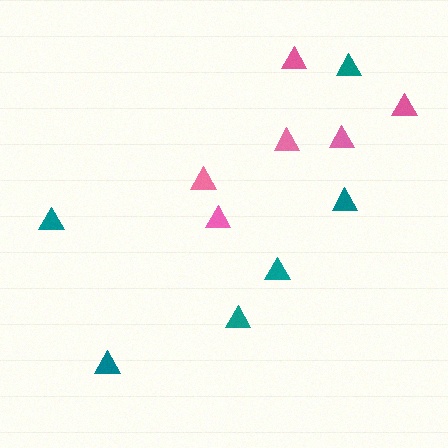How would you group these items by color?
There are 2 groups: one group of teal triangles (6) and one group of pink triangles (6).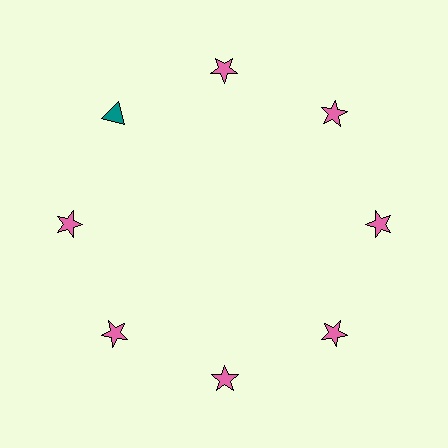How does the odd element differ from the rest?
It differs in both color (teal instead of pink) and shape (triangle instead of star).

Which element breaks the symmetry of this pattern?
The teal triangle at roughly the 10 o'clock position breaks the symmetry. All other shapes are pink stars.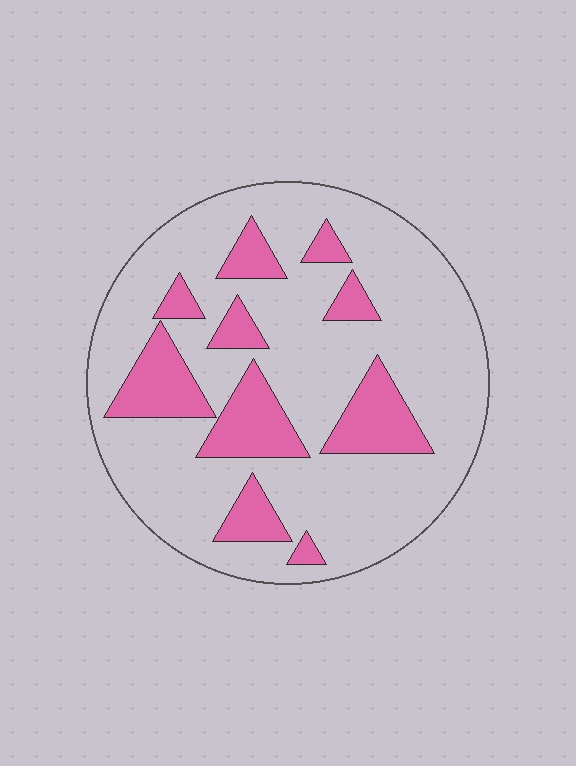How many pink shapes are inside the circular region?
10.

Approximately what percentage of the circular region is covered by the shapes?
Approximately 25%.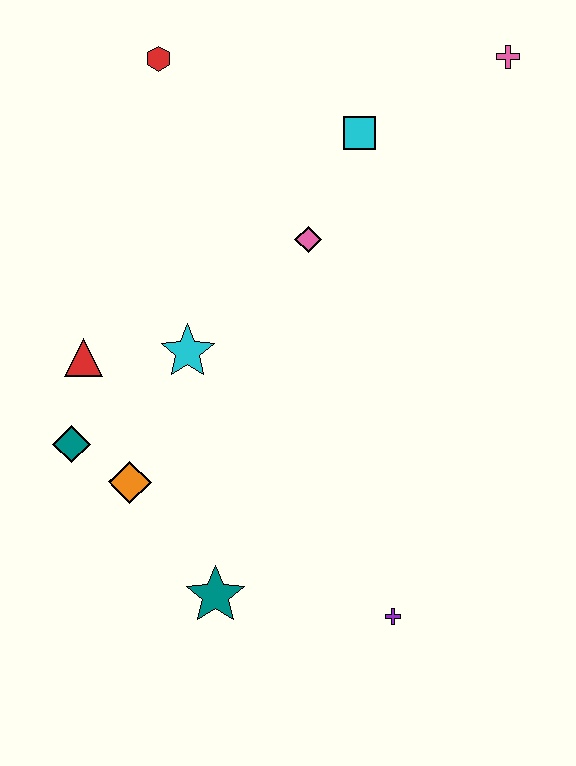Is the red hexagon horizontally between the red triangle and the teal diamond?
No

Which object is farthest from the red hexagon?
The purple cross is farthest from the red hexagon.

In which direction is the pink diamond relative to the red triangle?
The pink diamond is to the right of the red triangle.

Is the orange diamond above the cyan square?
No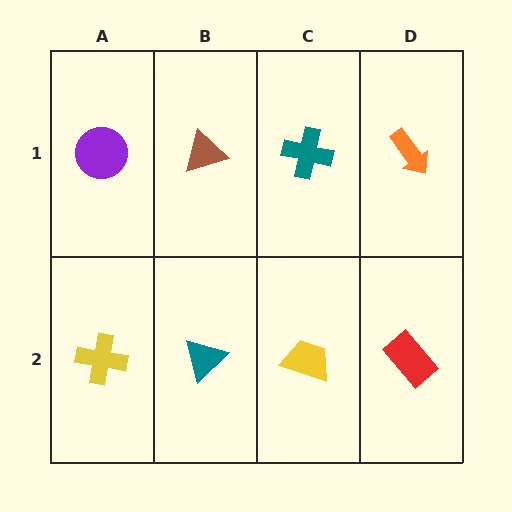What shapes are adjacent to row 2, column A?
A purple circle (row 1, column A), a teal triangle (row 2, column B).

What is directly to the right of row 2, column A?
A teal triangle.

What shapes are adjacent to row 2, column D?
An orange arrow (row 1, column D), a yellow trapezoid (row 2, column C).